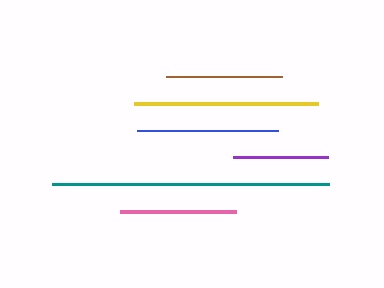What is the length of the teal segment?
The teal segment is approximately 278 pixels long.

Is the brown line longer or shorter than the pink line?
The pink line is longer than the brown line.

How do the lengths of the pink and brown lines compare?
The pink and brown lines are approximately the same length.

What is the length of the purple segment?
The purple segment is approximately 95 pixels long.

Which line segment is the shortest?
The purple line is the shortest at approximately 95 pixels.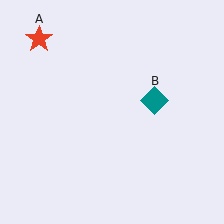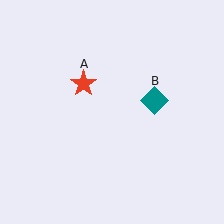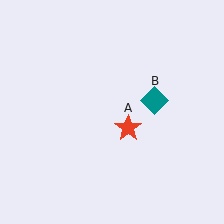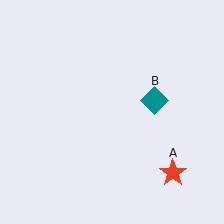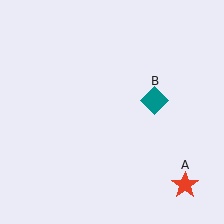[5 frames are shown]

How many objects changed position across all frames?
1 object changed position: red star (object A).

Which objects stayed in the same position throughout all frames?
Teal diamond (object B) remained stationary.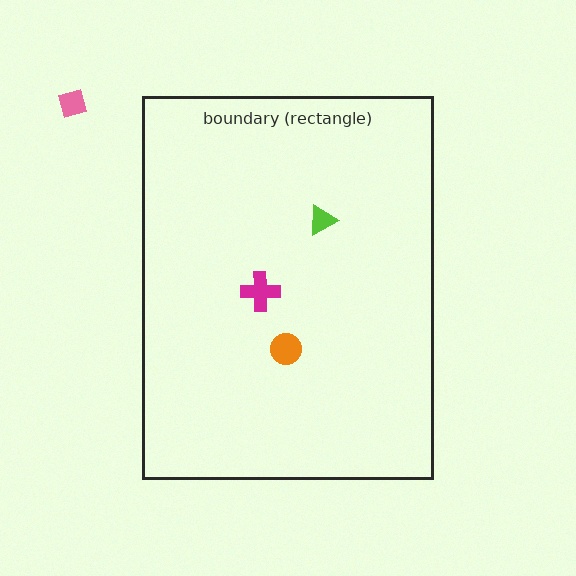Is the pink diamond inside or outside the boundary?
Outside.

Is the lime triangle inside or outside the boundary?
Inside.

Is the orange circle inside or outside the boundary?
Inside.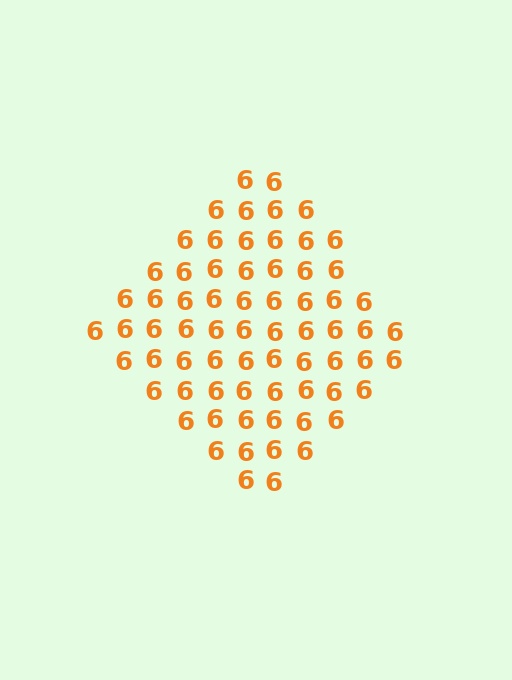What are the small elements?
The small elements are digit 6's.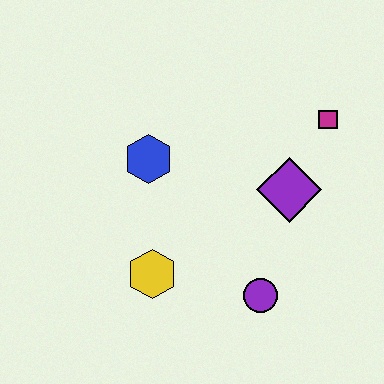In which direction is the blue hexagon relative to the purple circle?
The blue hexagon is above the purple circle.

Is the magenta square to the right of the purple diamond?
Yes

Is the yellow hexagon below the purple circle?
No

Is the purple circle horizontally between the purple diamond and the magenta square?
No